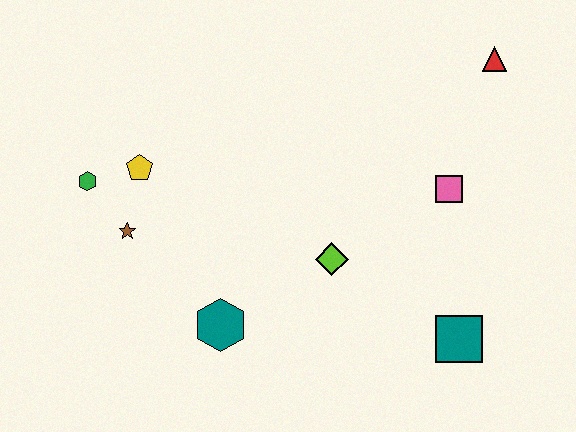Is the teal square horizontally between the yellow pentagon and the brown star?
No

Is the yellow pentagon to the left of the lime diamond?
Yes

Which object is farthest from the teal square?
The green hexagon is farthest from the teal square.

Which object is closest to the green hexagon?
The yellow pentagon is closest to the green hexagon.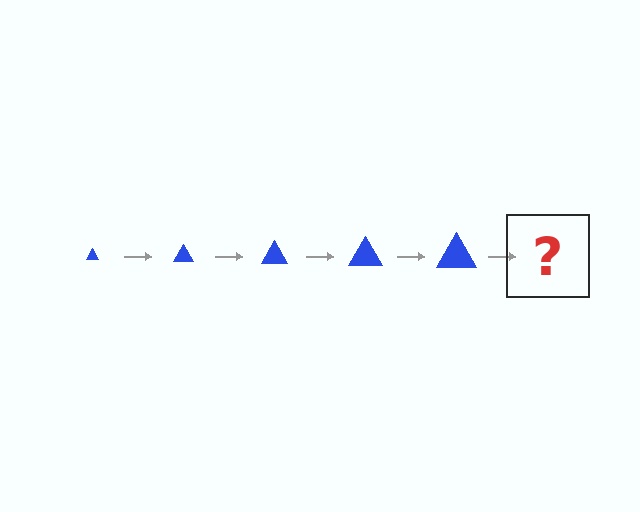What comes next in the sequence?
The next element should be a blue triangle, larger than the previous one.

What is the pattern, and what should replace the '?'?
The pattern is that the triangle gets progressively larger each step. The '?' should be a blue triangle, larger than the previous one.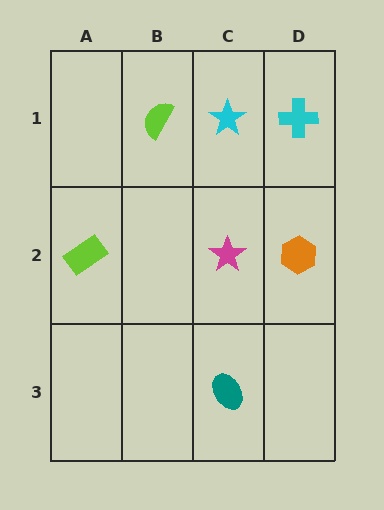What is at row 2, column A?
A lime rectangle.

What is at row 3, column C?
A teal ellipse.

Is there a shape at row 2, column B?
No, that cell is empty.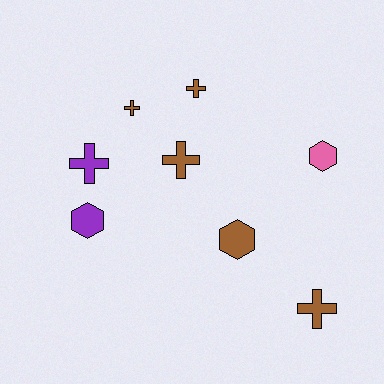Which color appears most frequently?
Brown, with 5 objects.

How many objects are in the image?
There are 8 objects.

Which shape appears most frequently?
Cross, with 5 objects.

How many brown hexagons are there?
There is 1 brown hexagon.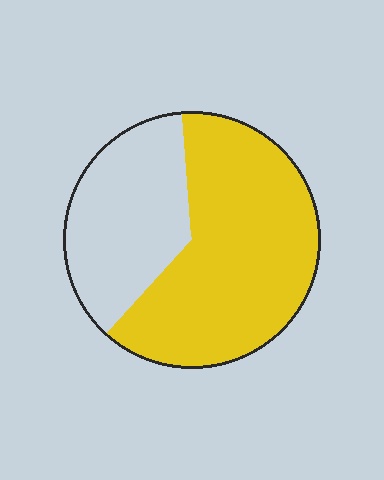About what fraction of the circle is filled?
About five eighths (5/8).